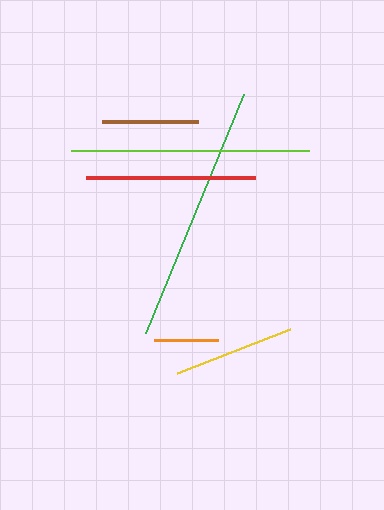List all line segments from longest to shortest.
From longest to shortest: green, lime, red, yellow, brown, orange.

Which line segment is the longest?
The green line is the longest at approximately 258 pixels.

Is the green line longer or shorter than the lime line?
The green line is longer than the lime line.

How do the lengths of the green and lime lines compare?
The green and lime lines are approximately the same length.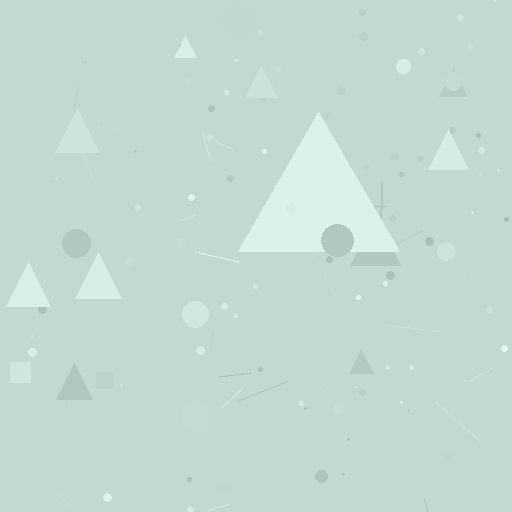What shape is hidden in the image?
A triangle is hidden in the image.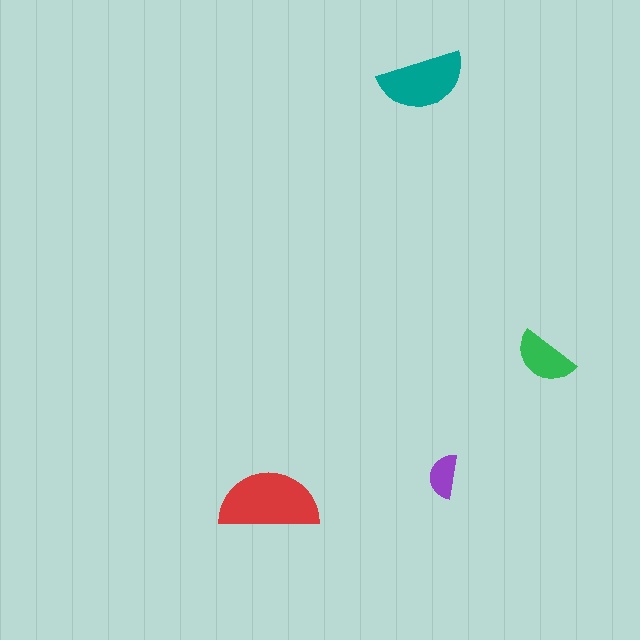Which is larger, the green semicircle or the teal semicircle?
The teal one.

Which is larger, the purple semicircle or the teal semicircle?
The teal one.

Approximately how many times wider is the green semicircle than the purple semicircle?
About 1.5 times wider.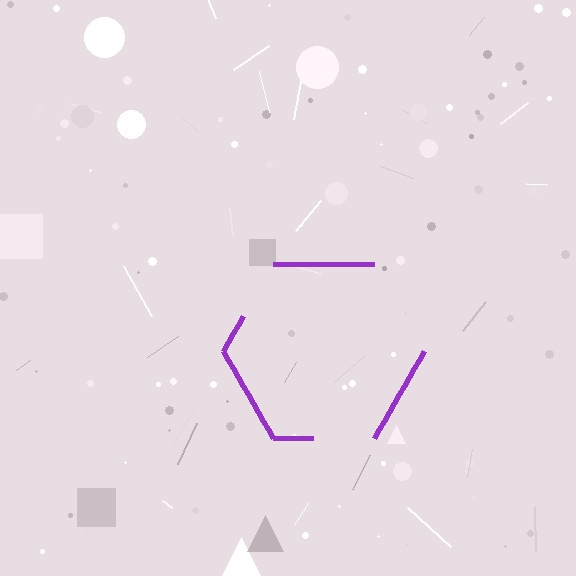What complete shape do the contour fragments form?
The contour fragments form a hexagon.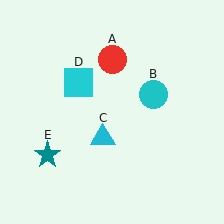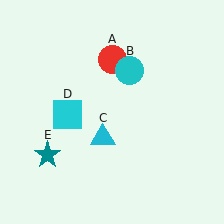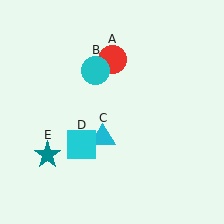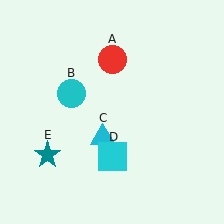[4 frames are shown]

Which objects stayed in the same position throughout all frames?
Red circle (object A) and cyan triangle (object C) and teal star (object E) remained stationary.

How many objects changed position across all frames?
2 objects changed position: cyan circle (object B), cyan square (object D).